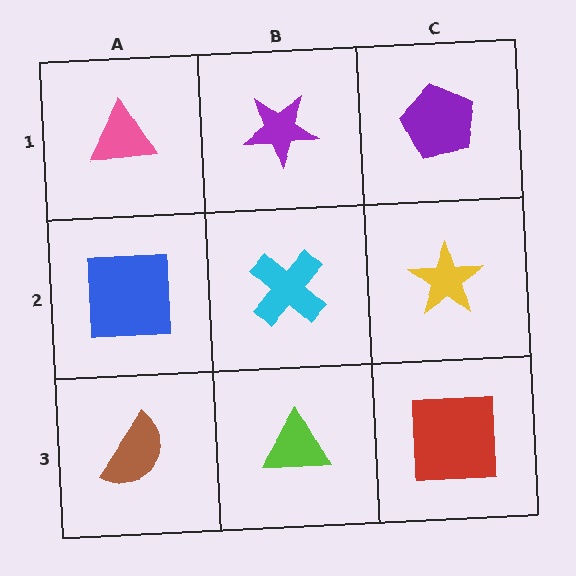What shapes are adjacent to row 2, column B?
A purple star (row 1, column B), a lime triangle (row 3, column B), a blue square (row 2, column A), a yellow star (row 2, column C).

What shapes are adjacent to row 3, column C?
A yellow star (row 2, column C), a lime triangle (row 3, column B).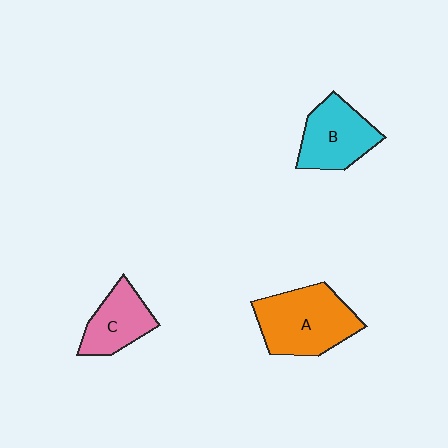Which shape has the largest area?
Shape A (orange).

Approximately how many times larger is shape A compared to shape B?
Approximately 1.3 times.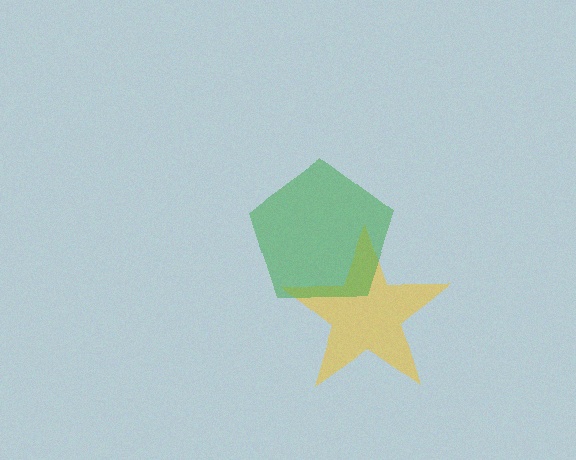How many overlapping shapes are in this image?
There are 2 overlapping shapes in the image.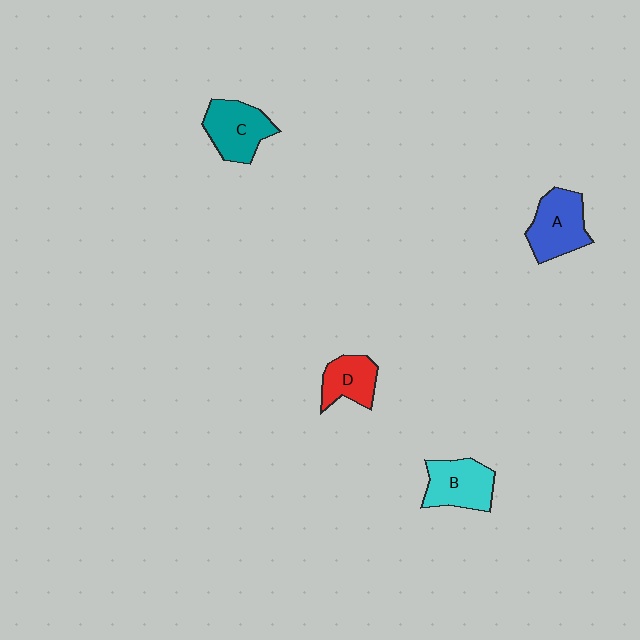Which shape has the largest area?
Shape A (blue).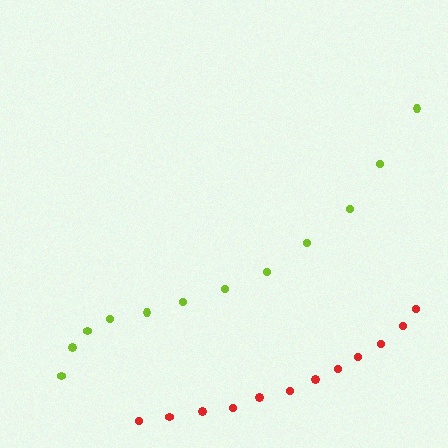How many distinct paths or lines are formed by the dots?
There are 2 distinct paths.